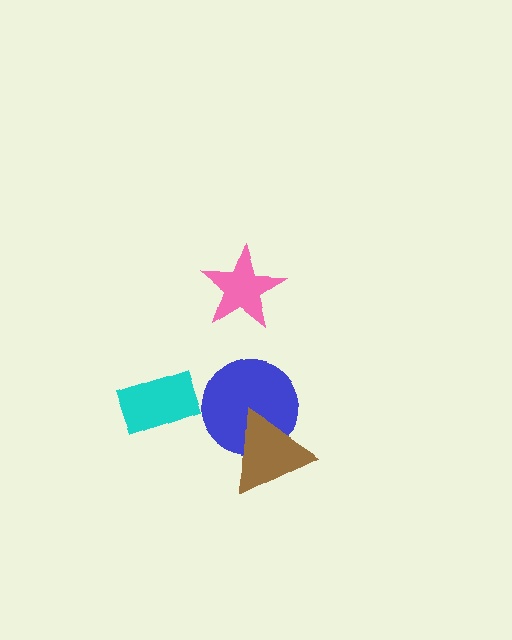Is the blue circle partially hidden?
Yes, it is partially covered by another shape.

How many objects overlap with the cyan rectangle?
0 objects overlap with the cyan rectangle.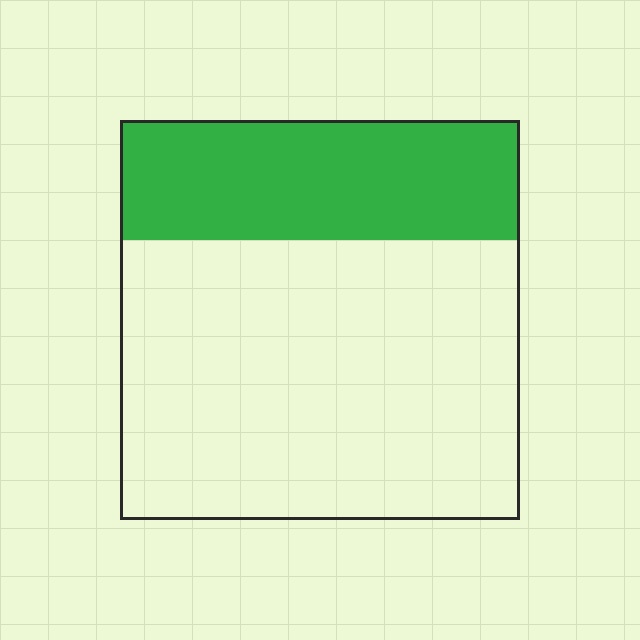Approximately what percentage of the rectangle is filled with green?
Approximately 30%.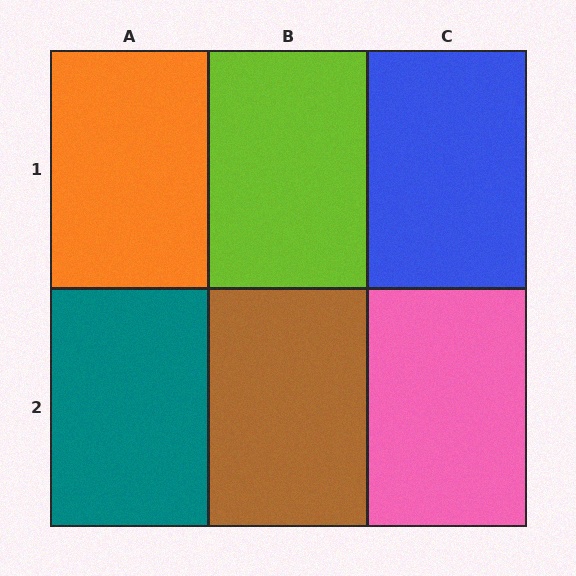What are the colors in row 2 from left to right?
Teal, brown, pink.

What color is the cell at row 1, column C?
Blue.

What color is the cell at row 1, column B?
Lime.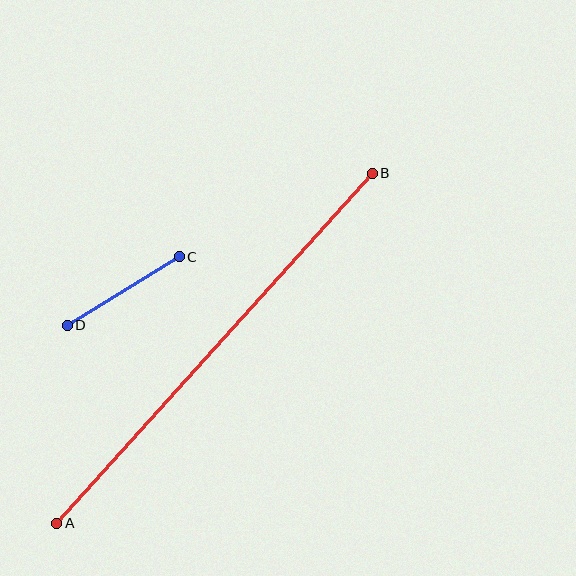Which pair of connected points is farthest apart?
Points A and B are farthest apart.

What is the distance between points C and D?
The distance is approximately 131 pixels.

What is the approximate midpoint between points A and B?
The midpoint is at approximately (214, 348) pixels.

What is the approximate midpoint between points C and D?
The midpoint is at approximately (123, 291) pixels.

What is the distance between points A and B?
The distance is approximately 471 pixels.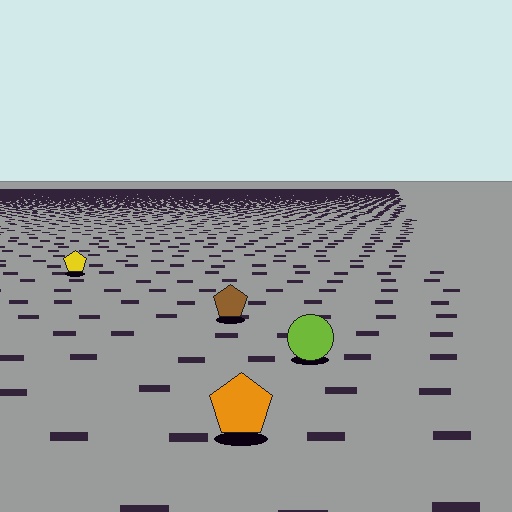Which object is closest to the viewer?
The orange pentagon is closest. The texture marks near it are larger and more spread out.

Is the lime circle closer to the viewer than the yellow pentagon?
Yes. The lime circle is closer — you can tell from the texture gradient: the ground texture is coarser near it.